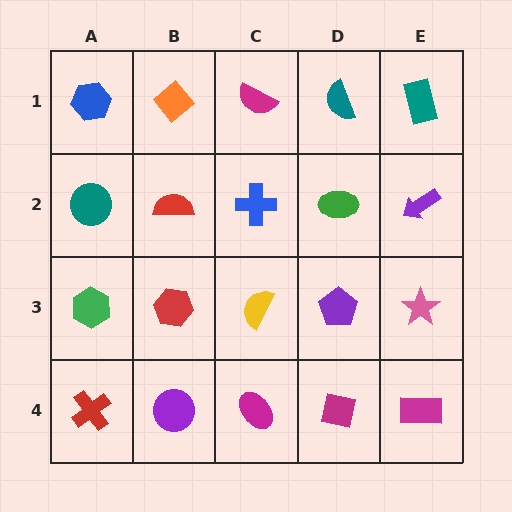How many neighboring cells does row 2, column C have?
4.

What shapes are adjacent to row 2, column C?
A magenta semicircle (row 1, column C), a yellow semicircle (row 3, column C), a red semicircle (row 2, column B), a green ellipse (row 2, column D).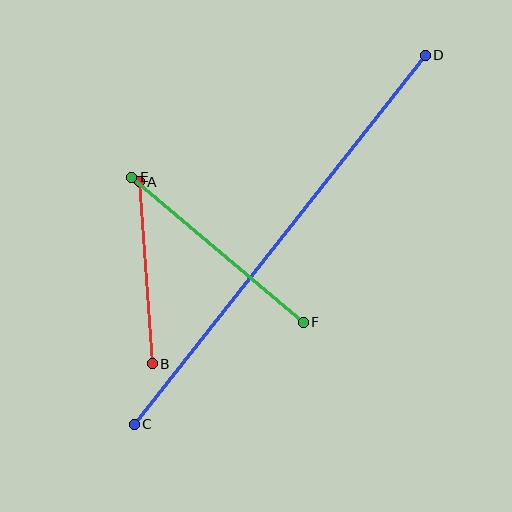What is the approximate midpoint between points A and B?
The midpoint is at approximately (146, 273) pixels.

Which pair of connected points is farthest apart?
Points C and D are farthest apart.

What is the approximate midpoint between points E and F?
The midpoint is at approximately (218, 250) pixels.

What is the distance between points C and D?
The distance is approximately 470 pixels.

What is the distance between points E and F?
The distance is approximately 225 pixels.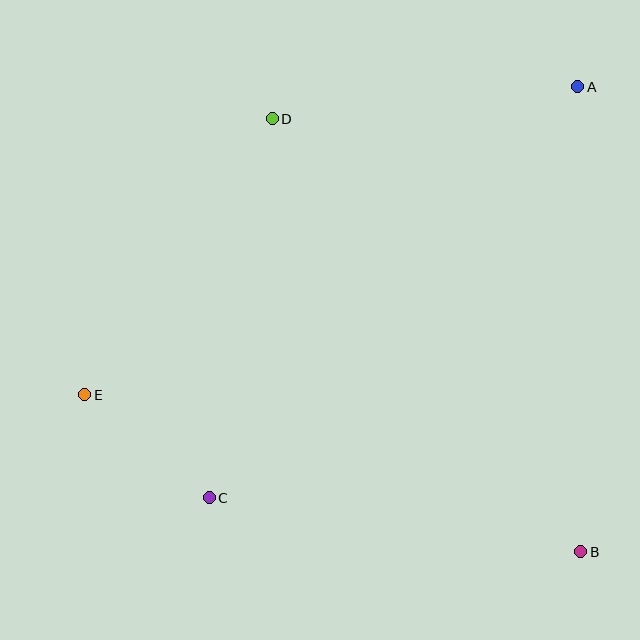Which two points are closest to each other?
Points C and E are closest to each other.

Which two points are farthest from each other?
Points A and E are farthest from each other.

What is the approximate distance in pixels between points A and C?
The distance between A and C is approximately 552 pixels.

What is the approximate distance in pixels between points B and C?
The distance between B and C is approximately 375 pixels.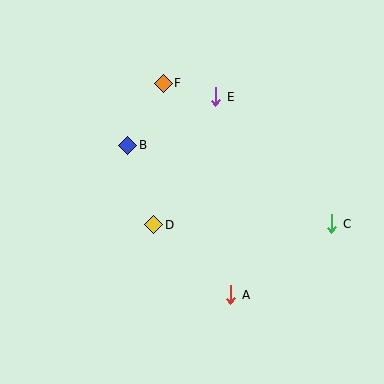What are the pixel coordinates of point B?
Point B is at (128, 145).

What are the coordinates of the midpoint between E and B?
The midpoint between E and B is at (172, 121).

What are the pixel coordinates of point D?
Point D is at (154, 225).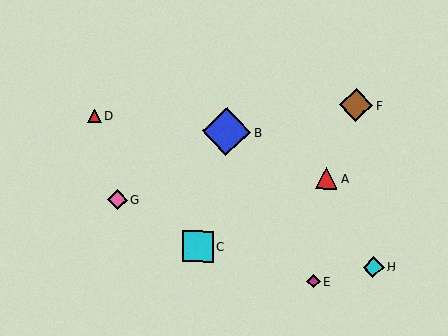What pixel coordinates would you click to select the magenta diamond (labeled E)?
Click at (314, 281) to select the magenta diamond E.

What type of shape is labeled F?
Shape F is a brown diamond.